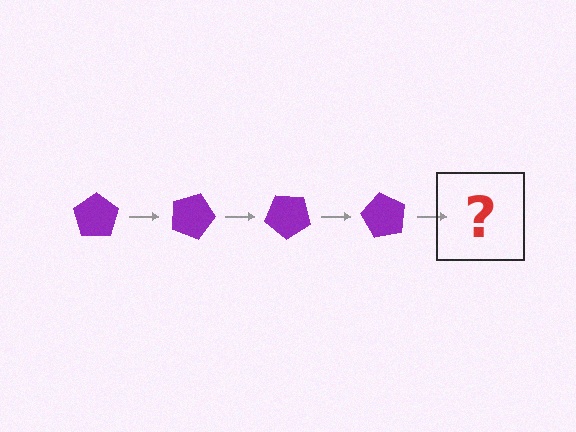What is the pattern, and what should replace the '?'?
The pattern is that the pentagon rotates 20 degrees each step. The '?' should be a purple pentagon rotated 80 degrees.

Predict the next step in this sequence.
The next step is a purple pentagon rotated 80 degrees.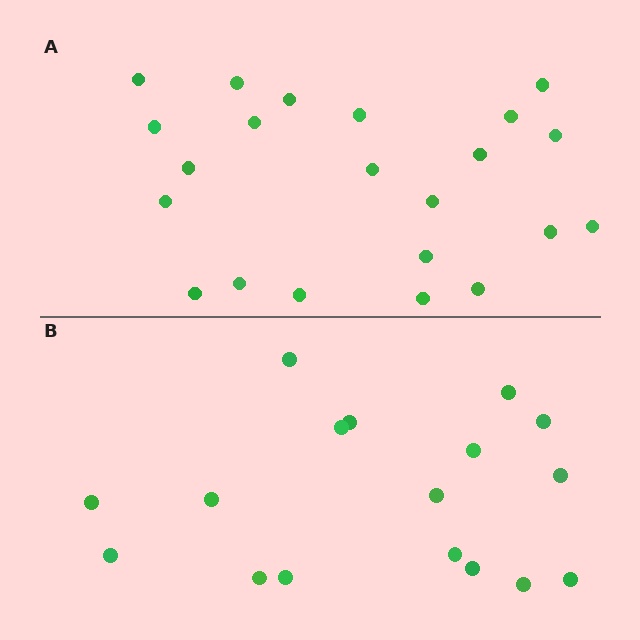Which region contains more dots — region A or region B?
Region A (the top region) has more dots.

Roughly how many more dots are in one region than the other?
Region A has about 5 more dots than region B.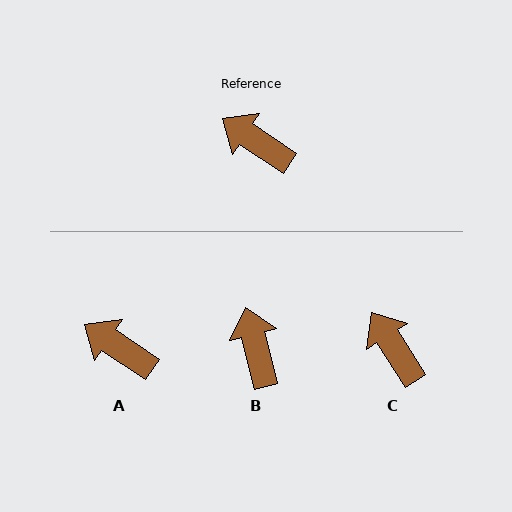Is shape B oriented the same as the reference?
No, it is off by about 42 degrees.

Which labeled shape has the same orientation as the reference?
A.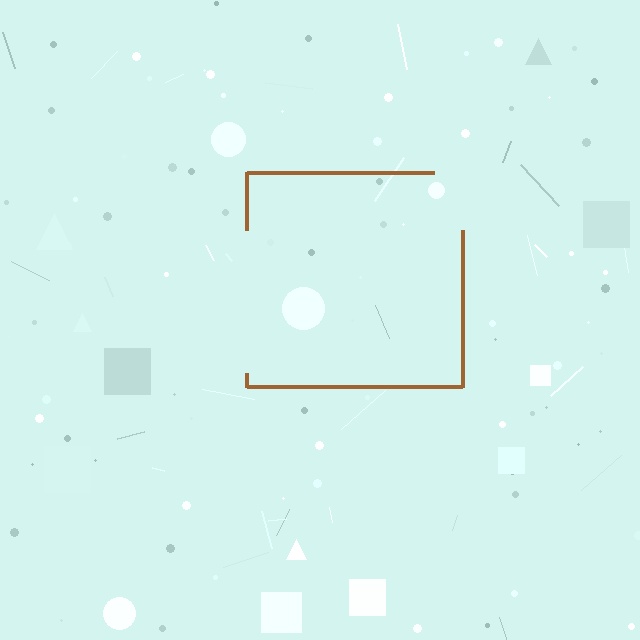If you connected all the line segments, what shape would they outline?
They would outline a square.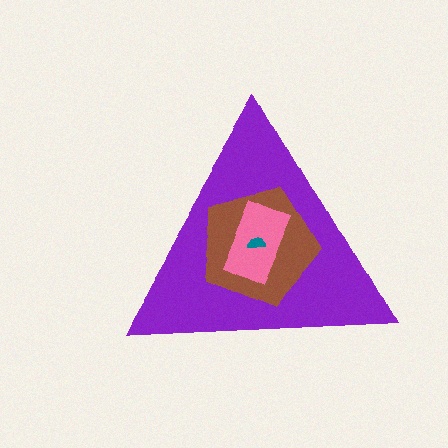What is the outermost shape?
The purple triangle.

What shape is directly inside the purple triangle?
The brown pentagon.